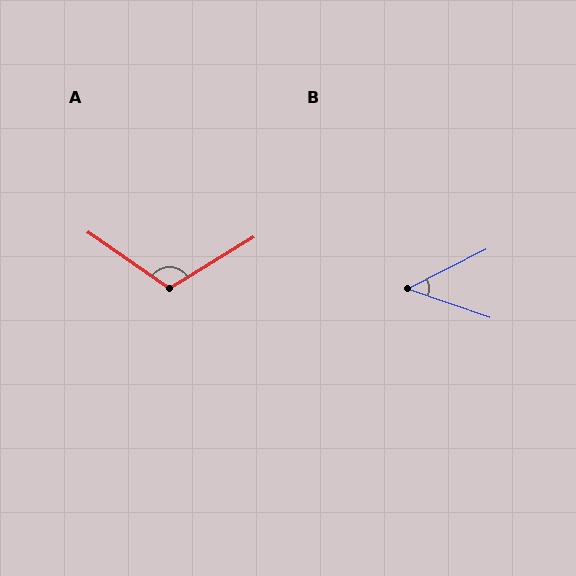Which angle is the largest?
A, at approximately 114 degrees.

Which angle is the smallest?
B, at approximately 46 degrees.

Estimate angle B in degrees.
Approximately 46 degrees.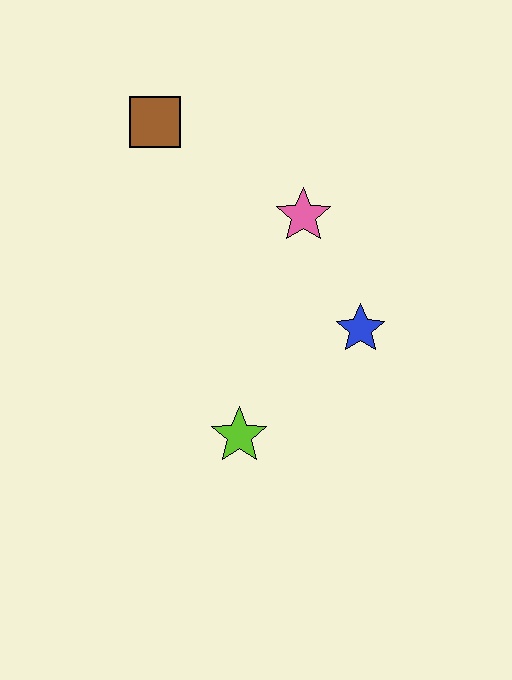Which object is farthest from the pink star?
The lime star is farthest from the pink star.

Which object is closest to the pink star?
The blue star is closest to the pink star.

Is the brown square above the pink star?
Yes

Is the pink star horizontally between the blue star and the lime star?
Yes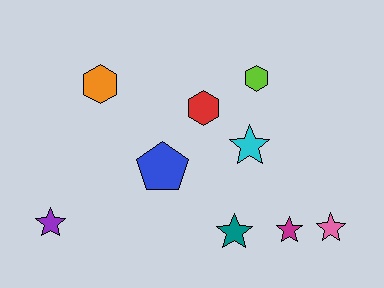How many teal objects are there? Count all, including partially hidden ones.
There is 1 teal object.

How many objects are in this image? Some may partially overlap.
There are 9 objects.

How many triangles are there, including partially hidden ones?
There are no triangles.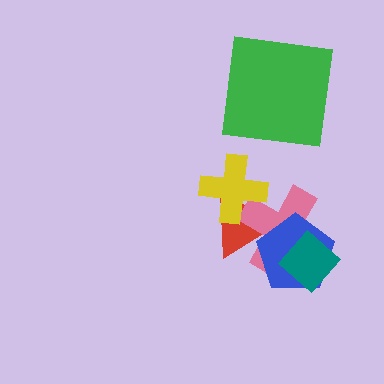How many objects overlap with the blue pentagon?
3 objects overlap with the blue pentagon.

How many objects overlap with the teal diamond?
2 objects overlap with the teal diamond.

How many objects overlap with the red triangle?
3 objects overlap with the red triangle.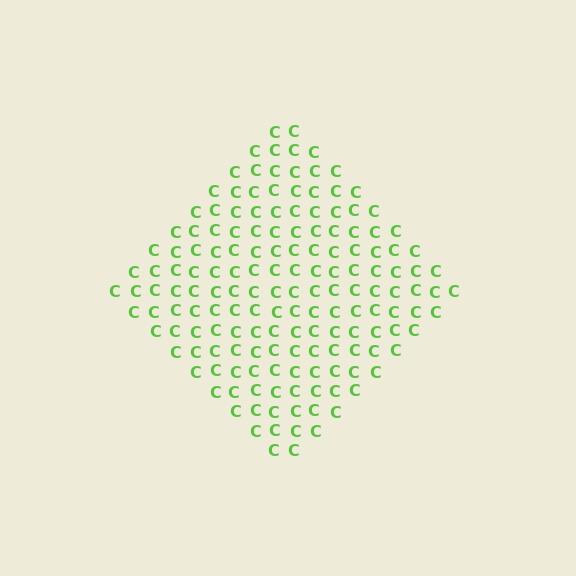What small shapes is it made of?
It is made of small letter C's.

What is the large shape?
The large shape is a diamond.